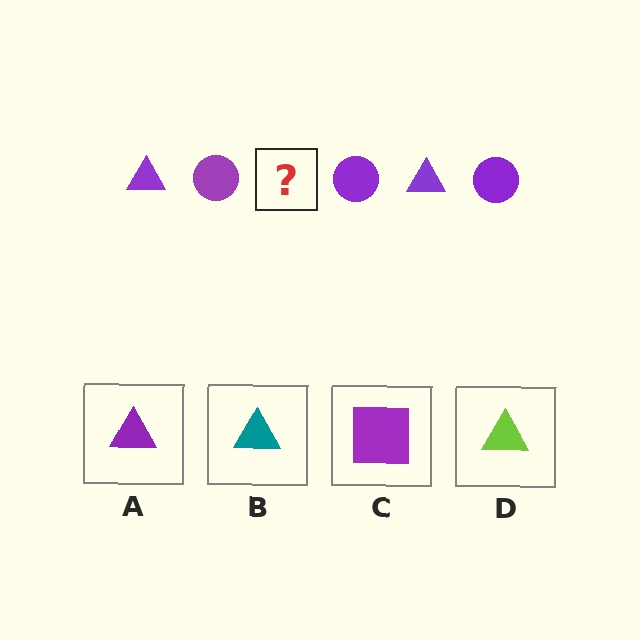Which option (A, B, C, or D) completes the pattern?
A.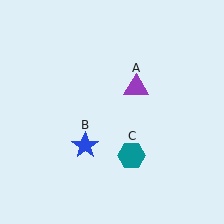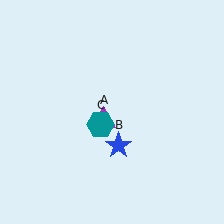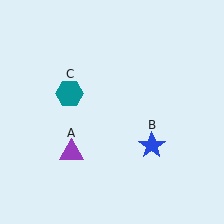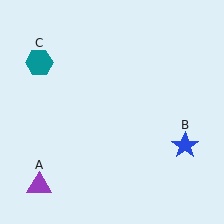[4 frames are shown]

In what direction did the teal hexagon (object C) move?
The teal hexagon (object C) moved up and to the left.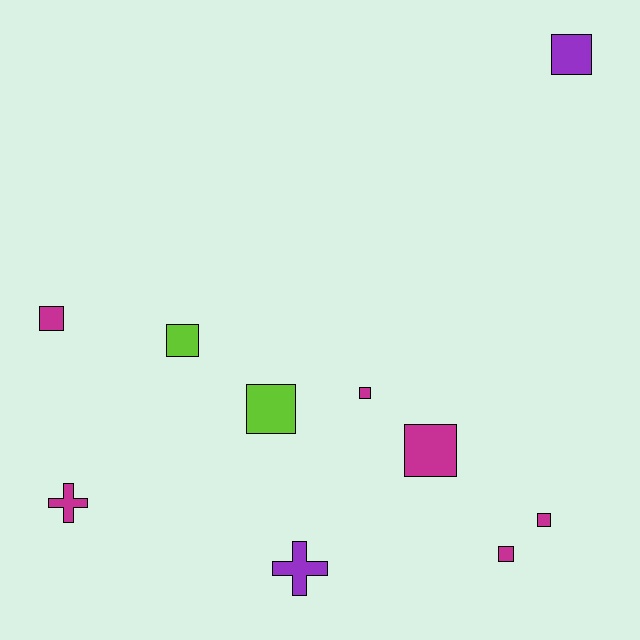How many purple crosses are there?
There is 1 purple cross.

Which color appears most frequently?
Magenta, with 6 objects.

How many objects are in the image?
There are 10 objects.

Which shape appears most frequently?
Square, with 8 objects.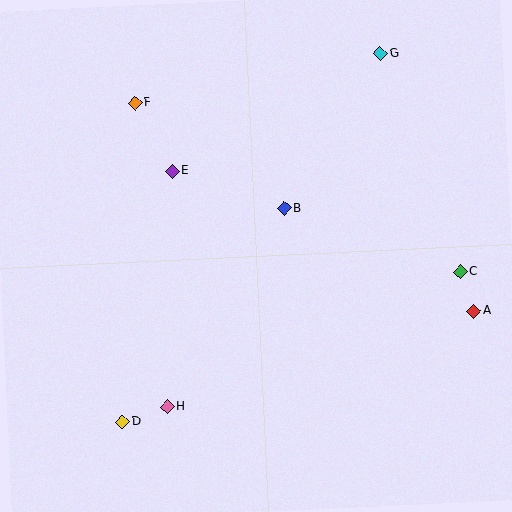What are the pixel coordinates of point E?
Point E is at (172, 171).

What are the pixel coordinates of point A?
Point A is at (474, 311).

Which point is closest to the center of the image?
Point B at (284, 209) is closest to the center.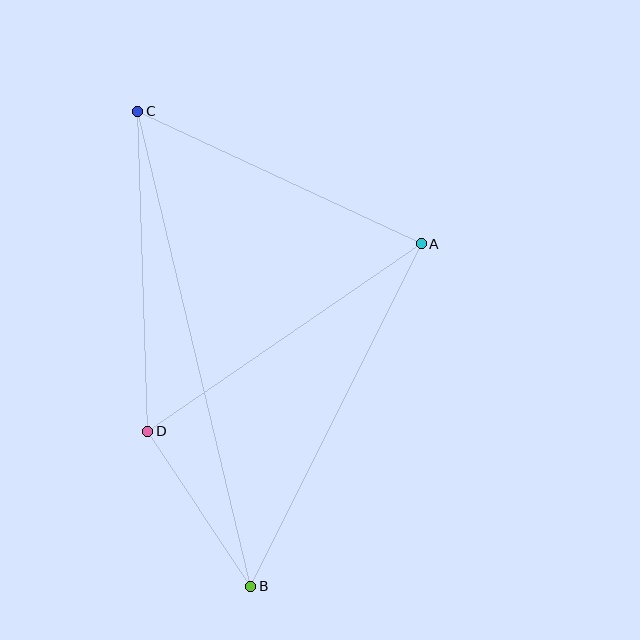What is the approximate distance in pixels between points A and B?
The distance between A and B is approximately 383 pixels.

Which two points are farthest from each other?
Points B and C are farthest from each other.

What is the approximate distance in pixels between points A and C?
The distance between A and C is approximately 313 pixels.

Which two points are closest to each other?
Points B and D are closest to each other.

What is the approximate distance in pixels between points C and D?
The distance between C and D is approximately 320 pixels.